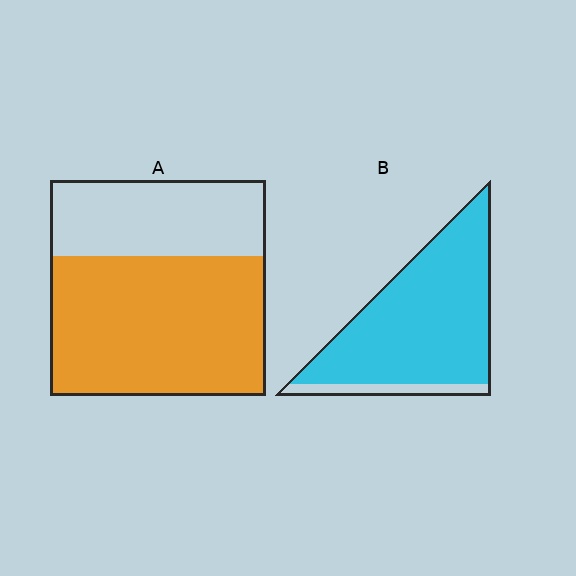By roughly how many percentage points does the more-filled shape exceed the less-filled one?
By roughly 25 percentage points (B over A).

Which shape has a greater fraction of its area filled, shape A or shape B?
Shape B.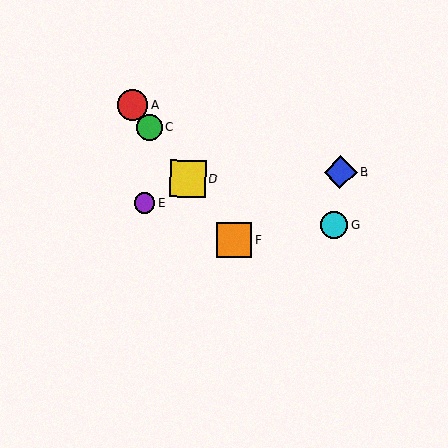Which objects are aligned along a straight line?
Objects A, C, D, F are aligned along a straight line.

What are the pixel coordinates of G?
Object G is at (334, 225).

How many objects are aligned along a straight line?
4 objects (A, C, D, F) are aligned along a straight line.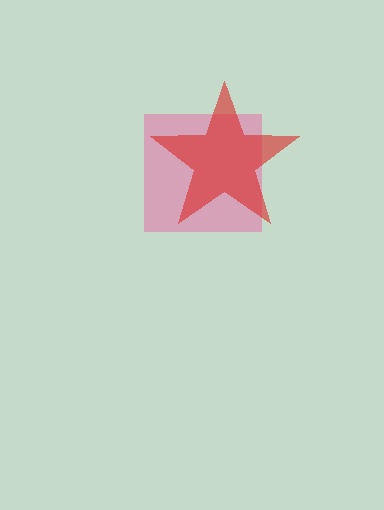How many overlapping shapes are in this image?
There are 2 overlapping shapes in the image.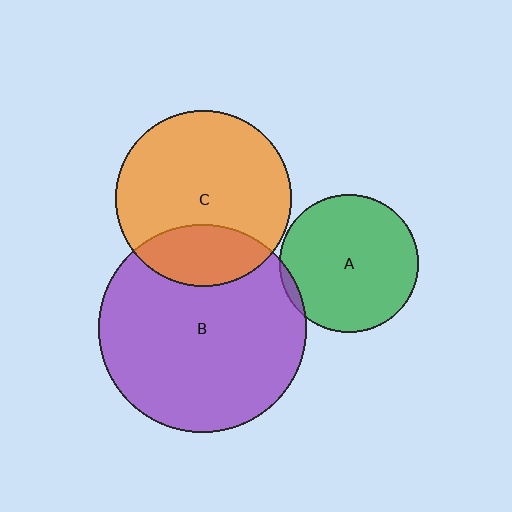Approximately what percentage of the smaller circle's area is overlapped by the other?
Approximately 25%.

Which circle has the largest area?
Circle B (purple).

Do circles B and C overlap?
Yes.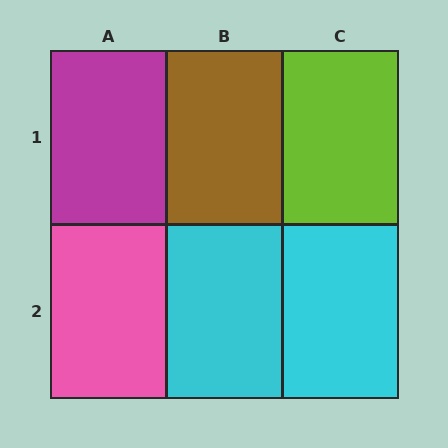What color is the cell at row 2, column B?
Cyan.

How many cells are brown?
1 cell is brown.